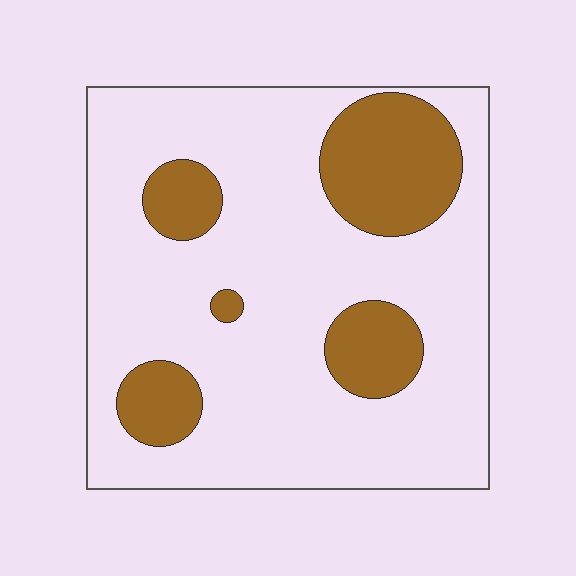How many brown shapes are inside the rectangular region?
5.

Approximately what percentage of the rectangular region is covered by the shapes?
Approximately 20%.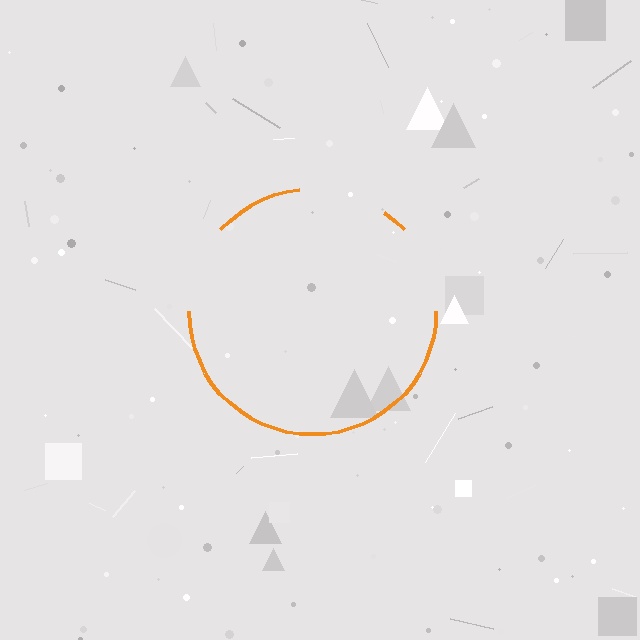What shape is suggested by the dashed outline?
The dashed outline suggests a circle.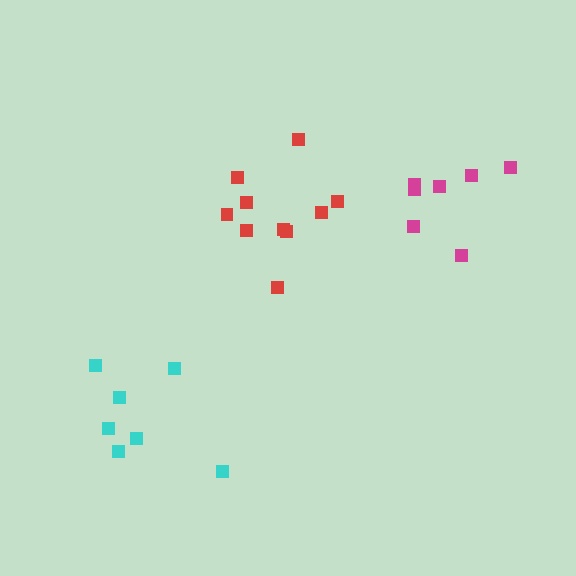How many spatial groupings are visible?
There are 3 spatial groupings.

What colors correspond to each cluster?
The clusters are colored: red, magenta, cyan.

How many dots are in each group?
Group 1: 10 dots, Group 2: 7 dots, Group 3: 7 dots (24 total).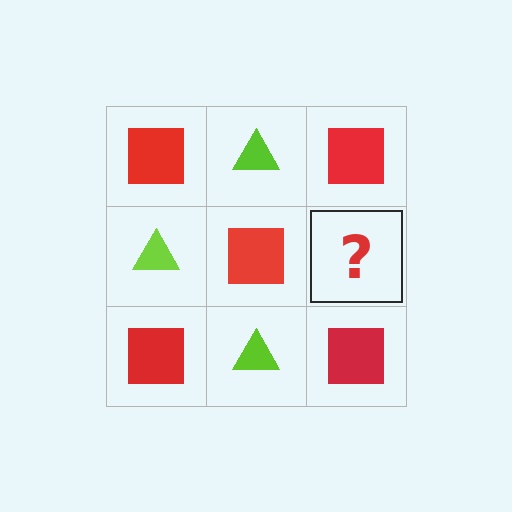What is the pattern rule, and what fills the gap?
The rule is that it alternates red square and lime triangle in a checkerboard pattern. The gap should be filled with a lime triangle.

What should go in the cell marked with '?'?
The missing cell should contain a lime triangle.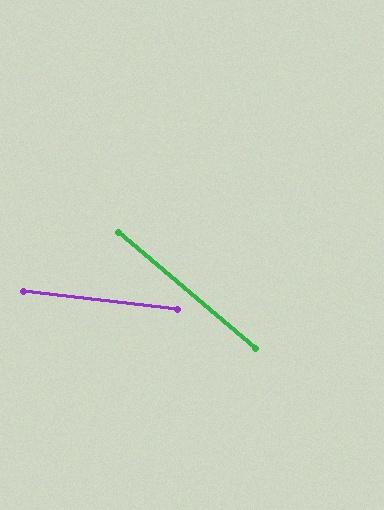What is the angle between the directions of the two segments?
Approximately 34 degrees.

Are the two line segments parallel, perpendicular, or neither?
Neither parallel nor perpendicular — they differ by about 34°.